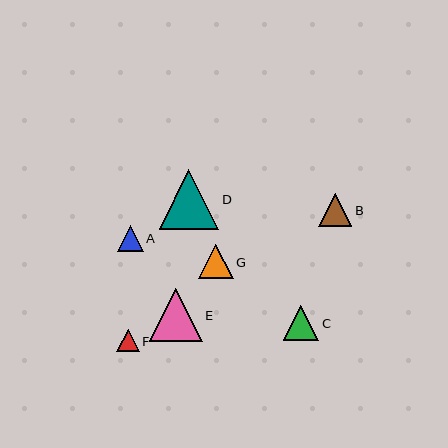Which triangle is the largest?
Triangle D is the largest with a size of approximately 60 pixels.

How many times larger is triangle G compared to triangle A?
Triangle G is approximately 1.3 times the size of triangle A.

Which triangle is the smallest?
Triangle F is the smallest with a size of approximately 23 pixels.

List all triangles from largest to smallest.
From largest to smallest: D, E, C, G, B, A, F.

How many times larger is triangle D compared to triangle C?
Triangle D is approximately 1.7 times the size of triangle C.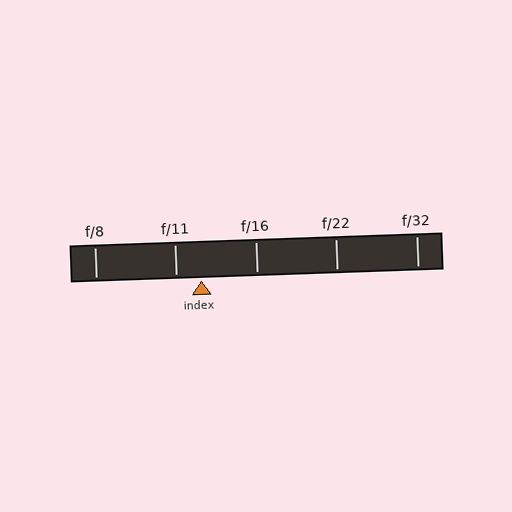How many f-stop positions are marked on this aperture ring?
There are 5 f-stop positions marked.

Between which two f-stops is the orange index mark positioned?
The index mark is between f/11 and f/16.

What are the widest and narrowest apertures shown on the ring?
The widest aperture shown is f/8 and the narrowest is f/32.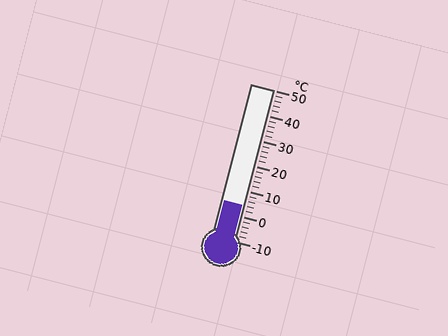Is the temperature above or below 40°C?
The temperature is below 40°C.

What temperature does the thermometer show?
The thermometer shows approximately 4°C.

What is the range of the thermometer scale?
The thermometer scale ranges from -10°C to 50°C.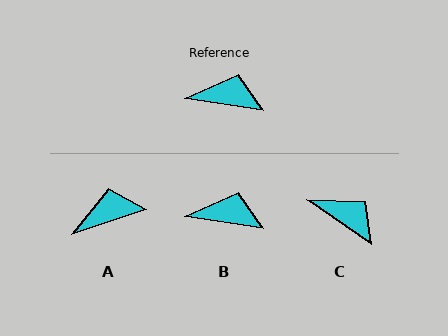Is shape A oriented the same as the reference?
No, it is off by about 27 degrees.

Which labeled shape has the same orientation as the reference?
B.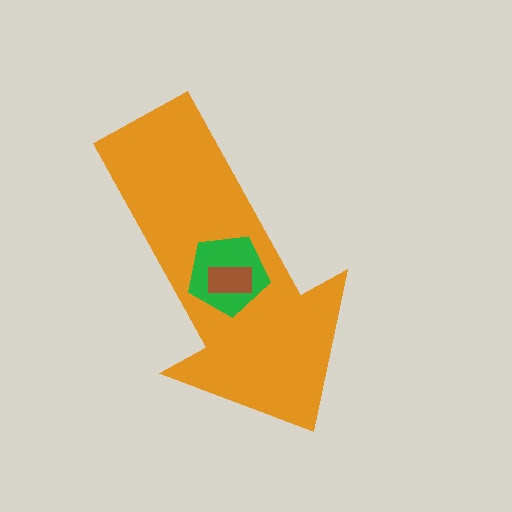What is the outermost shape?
The orange arrow.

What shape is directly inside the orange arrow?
The green pentagon.